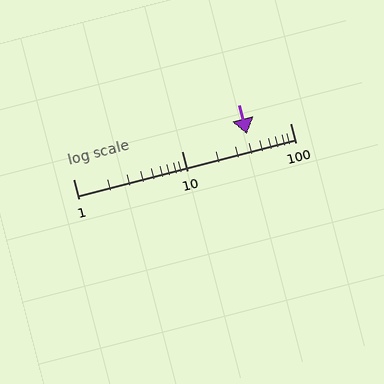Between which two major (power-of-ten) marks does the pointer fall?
The pointer is between 10 and 100.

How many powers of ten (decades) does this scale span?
The scale spans 2 decades, from 1 to 100.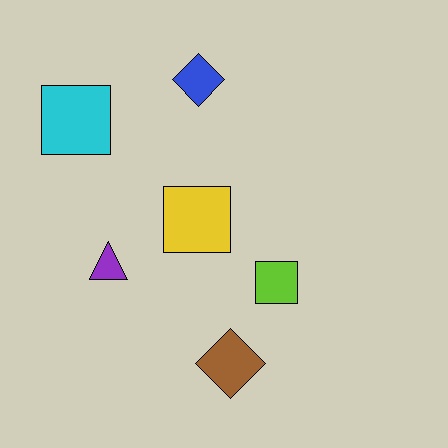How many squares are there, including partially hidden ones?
There are 3 squares.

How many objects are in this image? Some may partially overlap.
There are 6 objects.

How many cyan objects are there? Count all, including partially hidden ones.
There is 1 cyan object.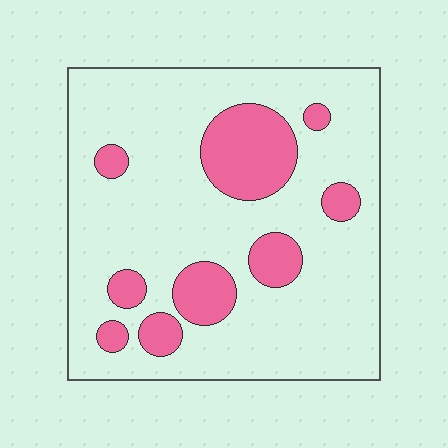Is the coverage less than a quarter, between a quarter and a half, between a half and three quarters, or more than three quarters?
Less than a quarter.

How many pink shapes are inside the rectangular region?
9.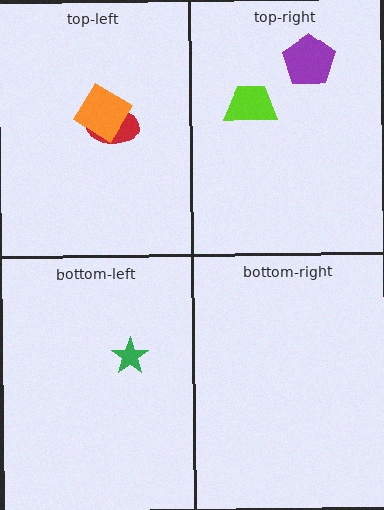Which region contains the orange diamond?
The top-left region.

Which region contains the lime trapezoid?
The top-right region.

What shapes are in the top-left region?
The red ellipse, the orange diamond.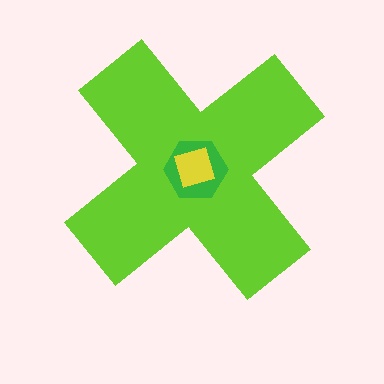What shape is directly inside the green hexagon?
The yellow diamond.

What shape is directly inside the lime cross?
The green hexagon.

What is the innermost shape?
The yellow diamond.